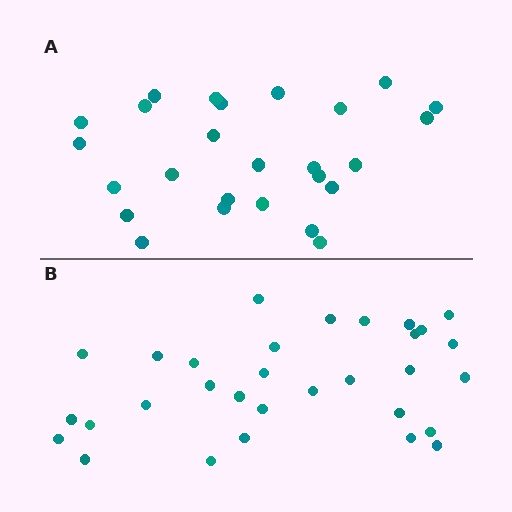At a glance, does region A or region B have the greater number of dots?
Region B (the bottom region) has more dots.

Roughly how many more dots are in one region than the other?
Region B has about 5 more dots than region A.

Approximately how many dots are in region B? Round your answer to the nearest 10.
About 30 dots. (The exact count is 31, which rounds to 30.)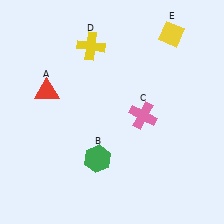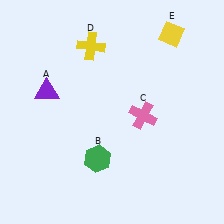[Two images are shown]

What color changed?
The triangle (A) changed from red in Image 1 to purple in Image 2.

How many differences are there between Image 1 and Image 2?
There is 1 difference between the two images.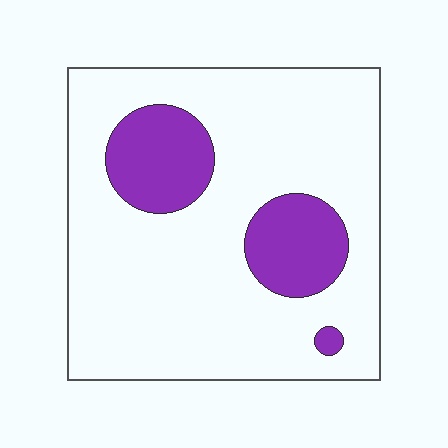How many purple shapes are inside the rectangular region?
3.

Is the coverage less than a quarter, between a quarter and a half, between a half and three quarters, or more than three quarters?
Less than a quarter.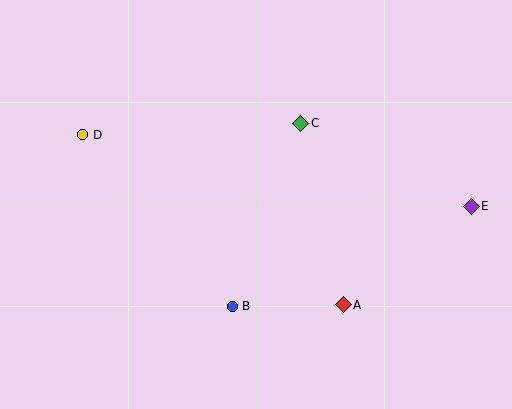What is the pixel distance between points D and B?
The distance between D and B is 228 pixels.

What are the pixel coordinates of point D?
Point D is at (83, 135).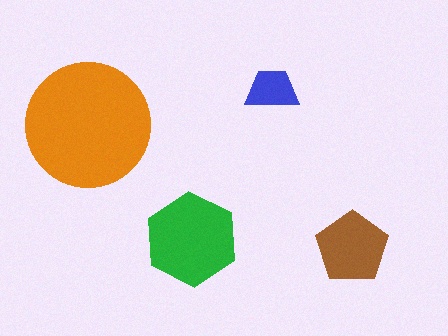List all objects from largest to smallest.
The orange circle, the green hexagon, the brown pentagon, the blue trapezoid.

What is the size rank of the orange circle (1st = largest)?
1st.